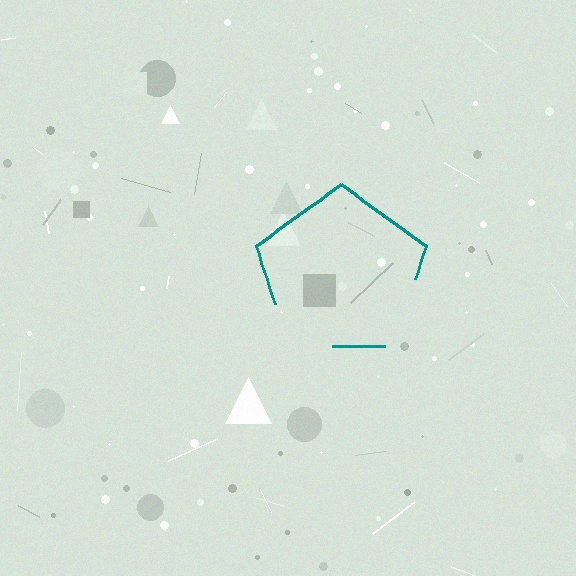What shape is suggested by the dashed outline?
The dashed outline suggests a pentagon.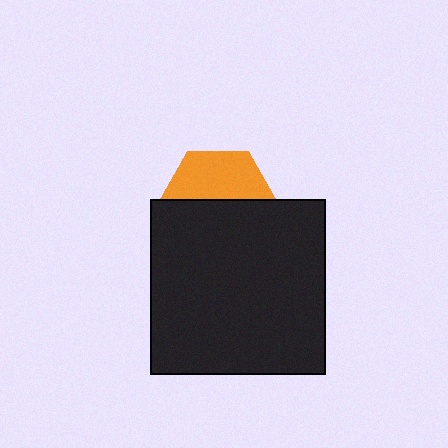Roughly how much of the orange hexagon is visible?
A small part of it is visible (roughly 44%).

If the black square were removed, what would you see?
You would see the complete orange hexagon.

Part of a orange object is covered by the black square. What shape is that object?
It is a hexagon.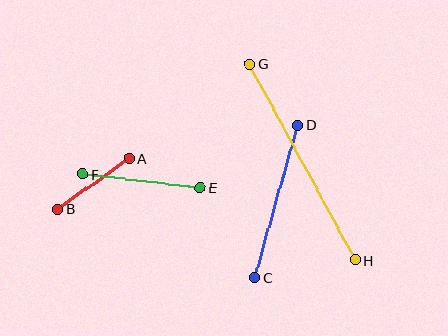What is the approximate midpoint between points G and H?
The midpoint is at approximately (302, 162) pixels.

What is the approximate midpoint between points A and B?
The midpoint is at approximately (94, 184) pixels.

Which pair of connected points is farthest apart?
Points G and H are farthest apart.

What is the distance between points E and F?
The distance is approximately 118 pixels.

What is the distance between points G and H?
The distance is approximately 223 pixels.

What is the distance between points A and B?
The distance is approximately 88 pixels.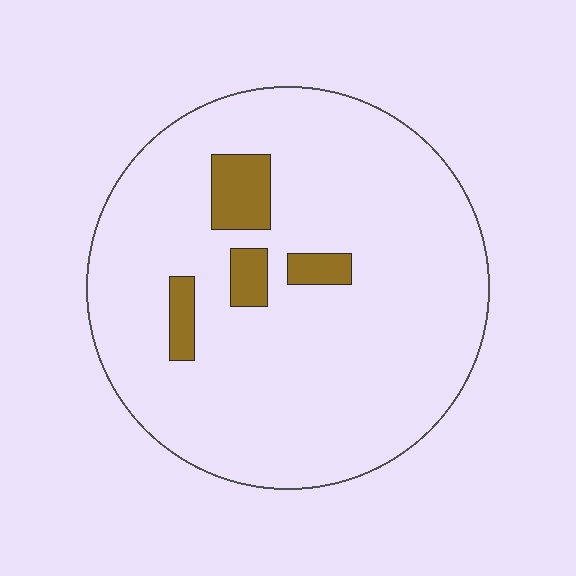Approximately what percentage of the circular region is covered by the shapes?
Approximately 10%.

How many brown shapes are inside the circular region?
4.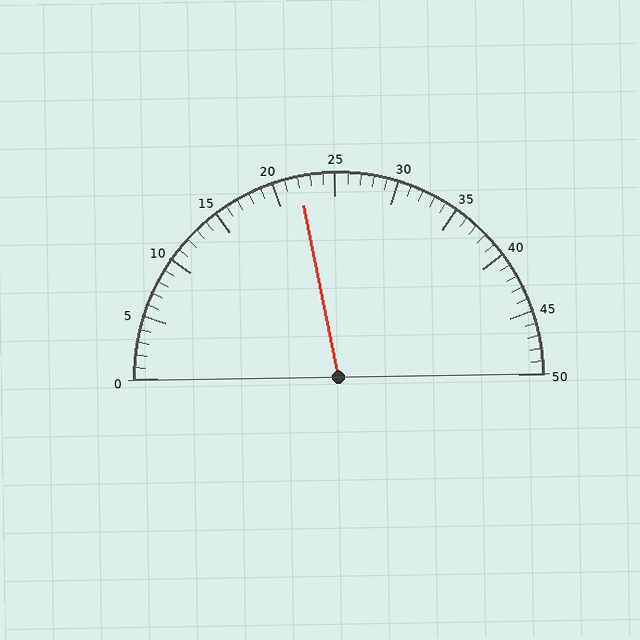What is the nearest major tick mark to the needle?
The nearest major tick mark is 20.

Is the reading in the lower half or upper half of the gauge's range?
The reading is in the lower half of the range (0 to 50).